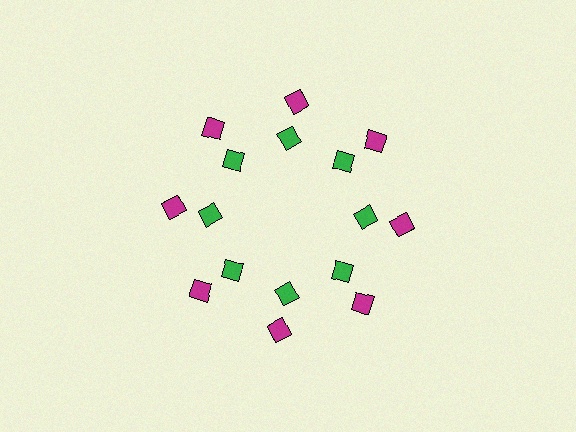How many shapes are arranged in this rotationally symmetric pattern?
There are 16 shapes, arranged in 8 groups of 2.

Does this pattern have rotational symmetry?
Yes, this pattern has 8-fold rotational symmetry. It looks the same after rotating 45 degrees around the center.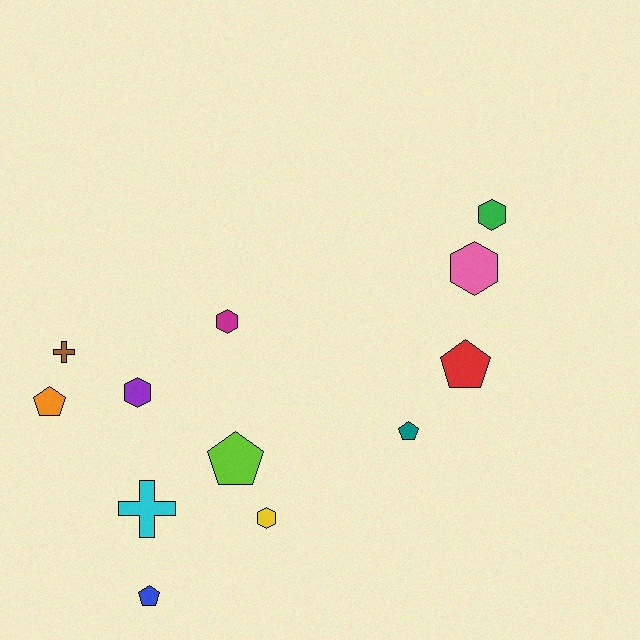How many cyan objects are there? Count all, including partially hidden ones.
There is 1 cyan object.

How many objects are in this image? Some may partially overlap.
There are 12 objects.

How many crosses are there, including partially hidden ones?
There are 2 crosses.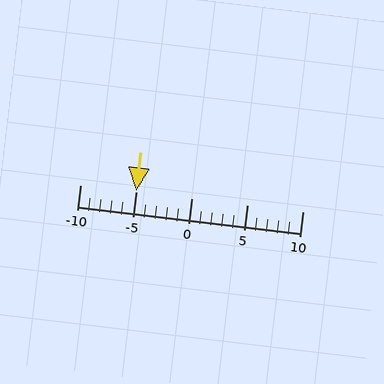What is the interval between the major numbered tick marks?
The major tick marks are spaced 5 units apart.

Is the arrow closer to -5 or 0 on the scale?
The arrow is closer to -5.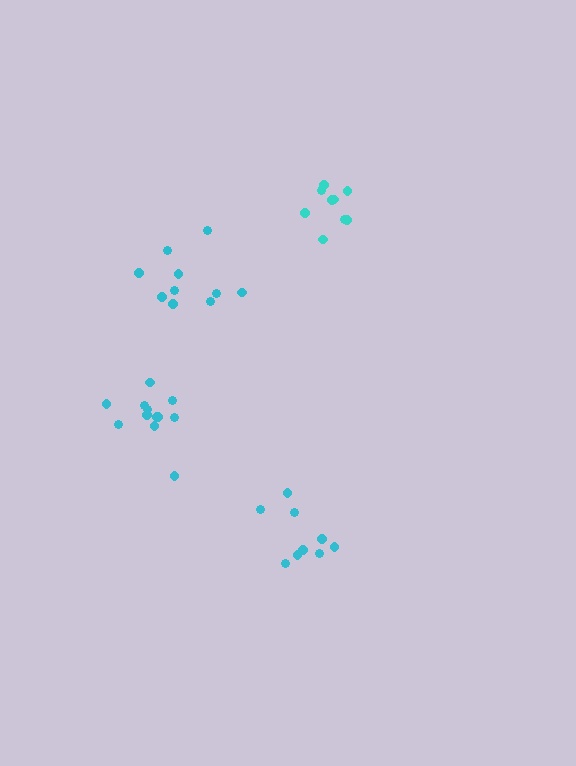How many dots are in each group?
Group 1: 9 dots, Group 2: 12 dots, Group 3: 10 dots, Group 4: 9 dots (40 total).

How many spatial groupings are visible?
There are 4 spatial groupings.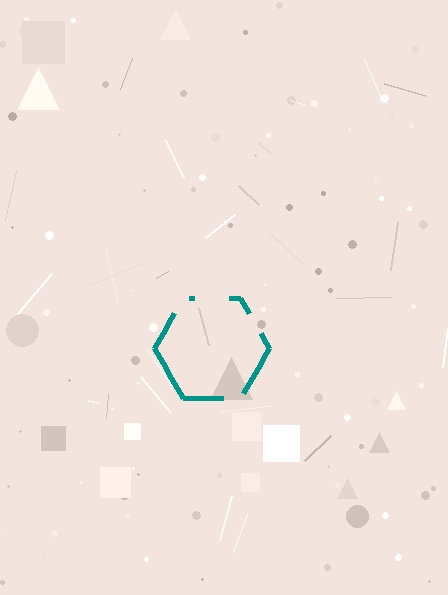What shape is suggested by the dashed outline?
The dashed outline suggests a hexagon.